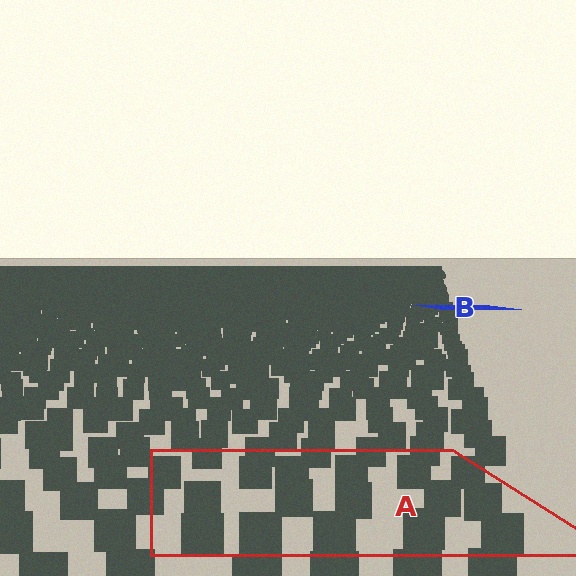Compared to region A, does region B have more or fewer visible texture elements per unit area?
Region B has more texture elements per unit area — they are packed more densely because it is farther away.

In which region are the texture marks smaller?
The texture marks are smaller in region B, because it is farther away.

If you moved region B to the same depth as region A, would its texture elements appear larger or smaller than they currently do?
They would appear larger. At a closer depth, the same texture elements are projected at a bigger on-screen size.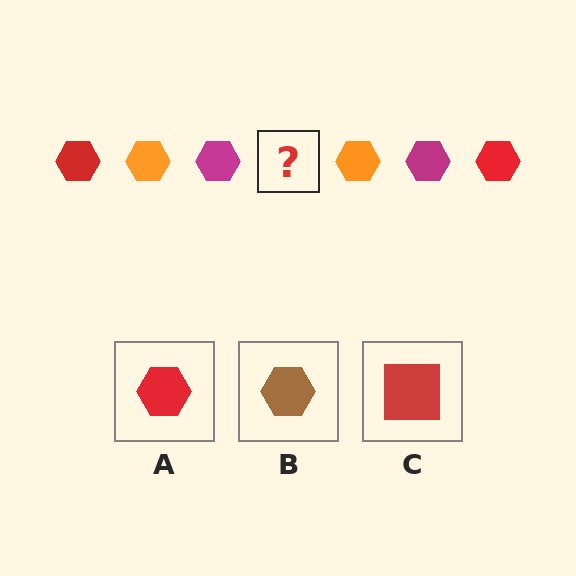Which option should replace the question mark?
Option A.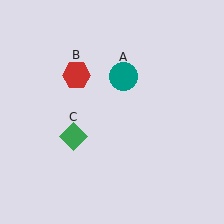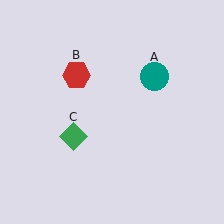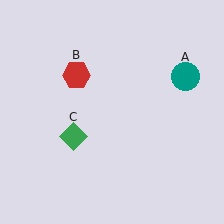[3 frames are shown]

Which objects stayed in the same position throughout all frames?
Red hexagon (object B) and green diamond (object C) remained stationary.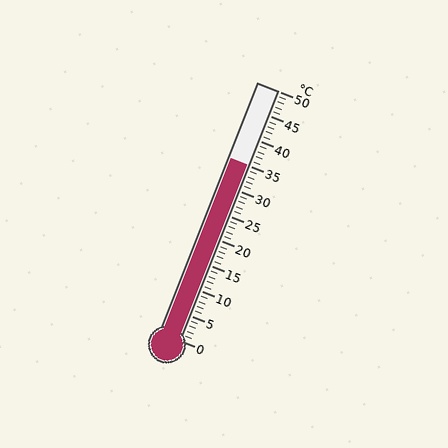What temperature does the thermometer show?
The thermometer shows approximately 35°C.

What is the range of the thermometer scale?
The thermometer scale ranges from 0°C to 50°C.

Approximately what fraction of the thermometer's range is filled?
The thermometer is filled to approximately 70% of its range.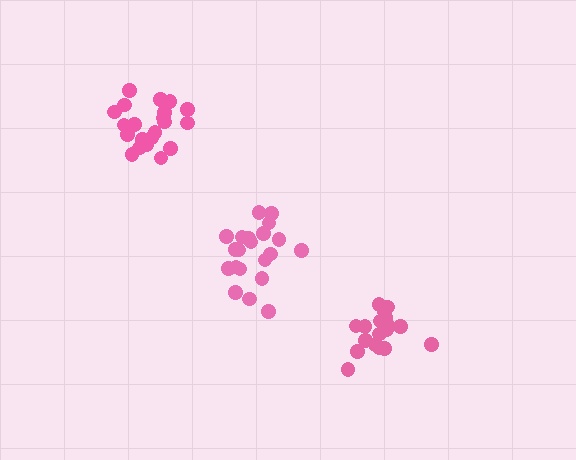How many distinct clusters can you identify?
There are 3 distinct clusters.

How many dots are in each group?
Group 1: 21 dots, Group 2: 19 dots, Group 3: 21 dots (61 total).